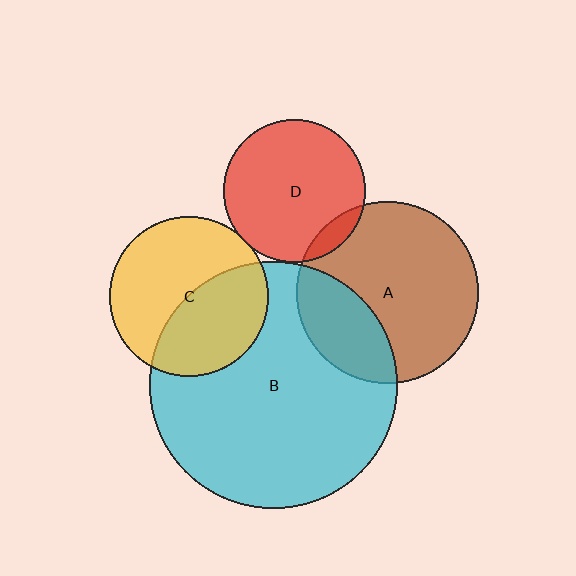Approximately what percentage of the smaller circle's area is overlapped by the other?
Approximately 10%.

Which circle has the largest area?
Circle B (cyan).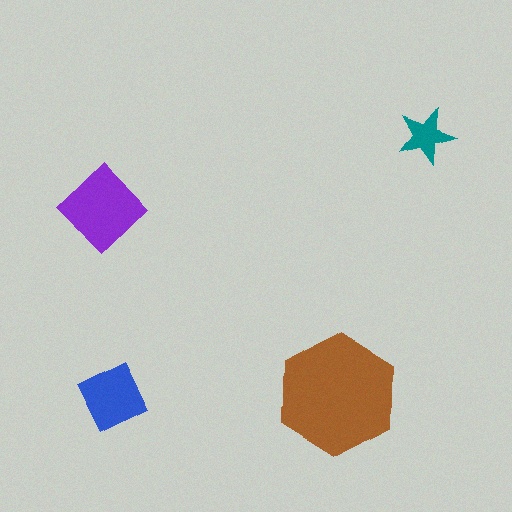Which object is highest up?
The teal star is topmost.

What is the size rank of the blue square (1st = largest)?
3rd.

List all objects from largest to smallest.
The brown hexagon, the purple diamond, the blue square, the teal star.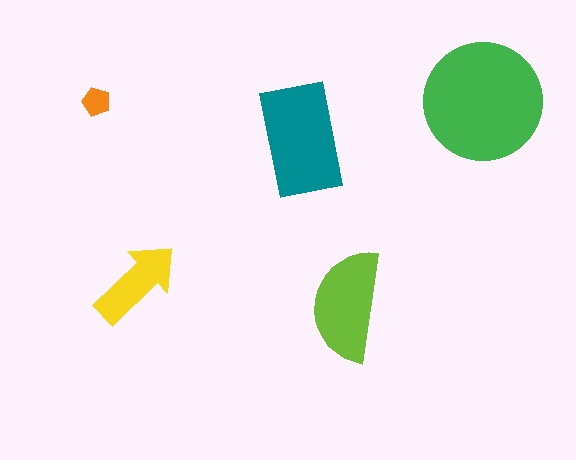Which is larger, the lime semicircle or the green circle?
The green circle.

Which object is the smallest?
The orange pentagon.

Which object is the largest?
The green circle.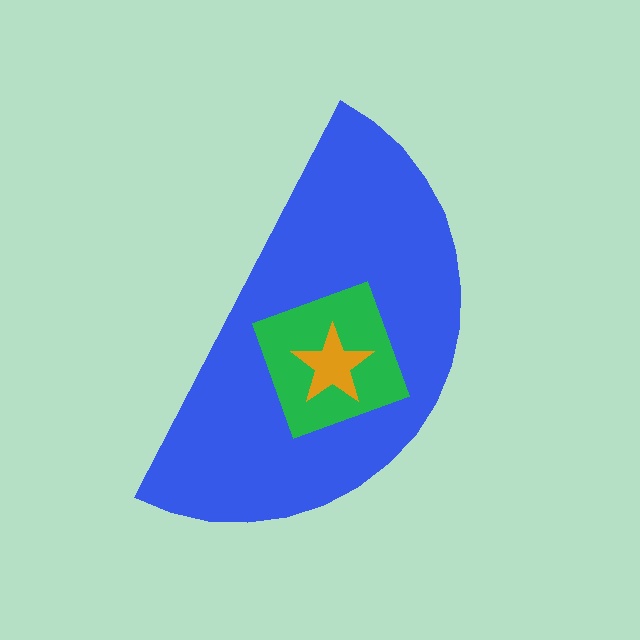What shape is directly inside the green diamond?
The orange star.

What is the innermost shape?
The orange star.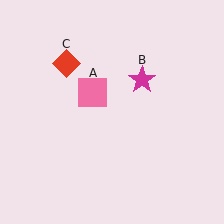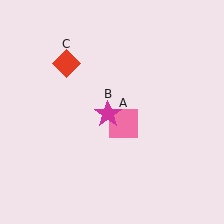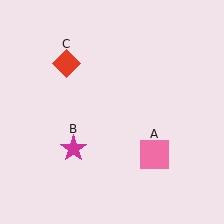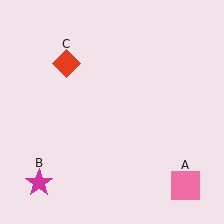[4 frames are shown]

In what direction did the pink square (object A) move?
The pink square (object A) moved down and to the right.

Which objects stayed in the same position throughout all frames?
Red diamond (object C) remained stationary.